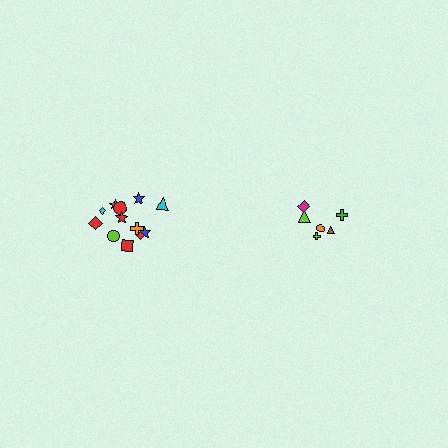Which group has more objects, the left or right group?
The left group.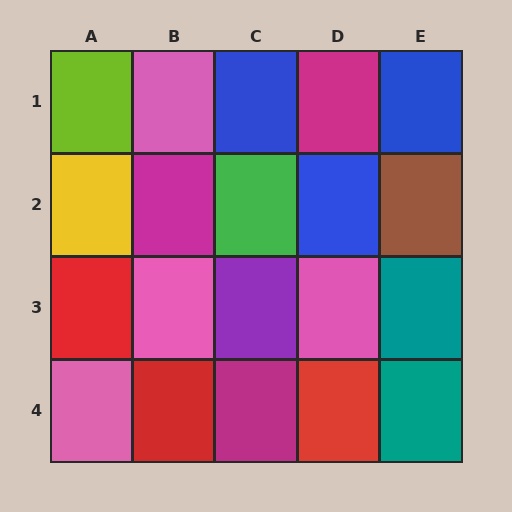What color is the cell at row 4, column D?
Red.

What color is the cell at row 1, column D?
Magenta.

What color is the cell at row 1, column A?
Lime.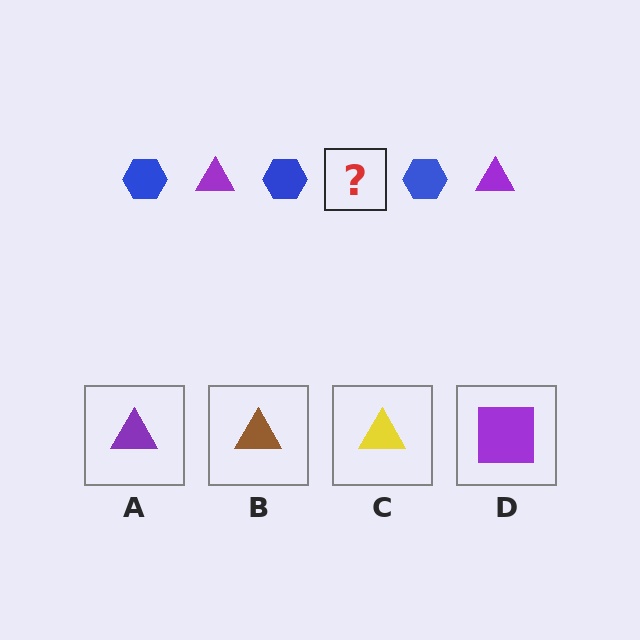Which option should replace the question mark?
Option A.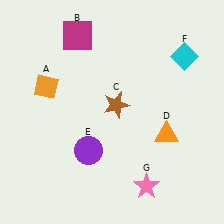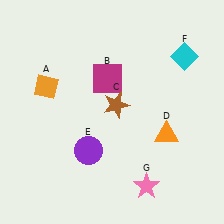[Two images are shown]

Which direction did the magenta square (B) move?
The magenta square (B) moved down.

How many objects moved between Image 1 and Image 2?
1 object moved between the two images.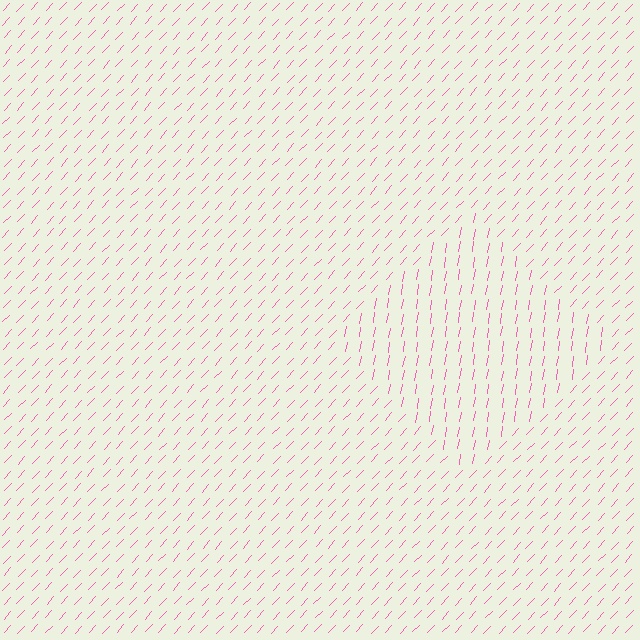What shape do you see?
I see a diamond.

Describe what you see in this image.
The image is filled with small pink line segments. A diamond region in the image has lines oriented differently from the surrounding lines, creating a visible texture boundary.